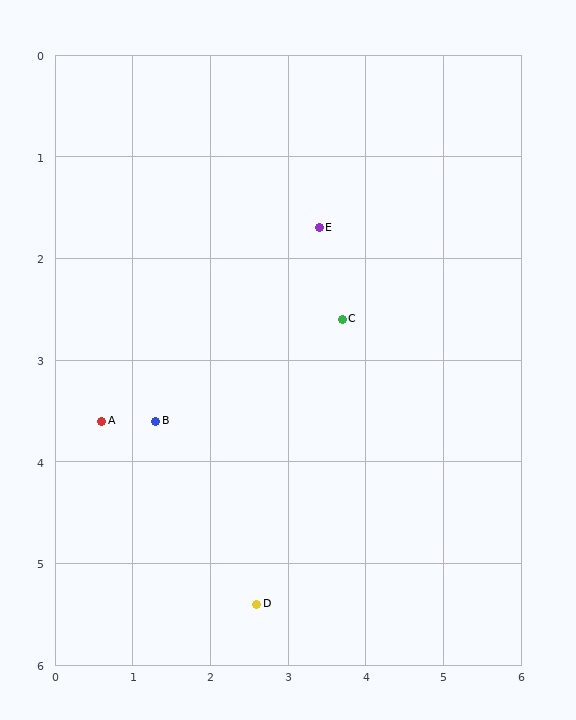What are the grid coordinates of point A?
Point A is at approximately (0.6, 3.6).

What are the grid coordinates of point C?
Point C is at approximately (3.7, 2.6).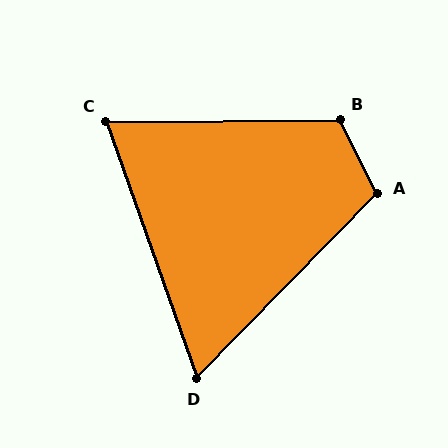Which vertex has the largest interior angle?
B, at approximately 116 degrees.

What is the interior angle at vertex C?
Approximately 71 degrees (acute).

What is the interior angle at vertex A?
Approximately 109 degrees (obtuse).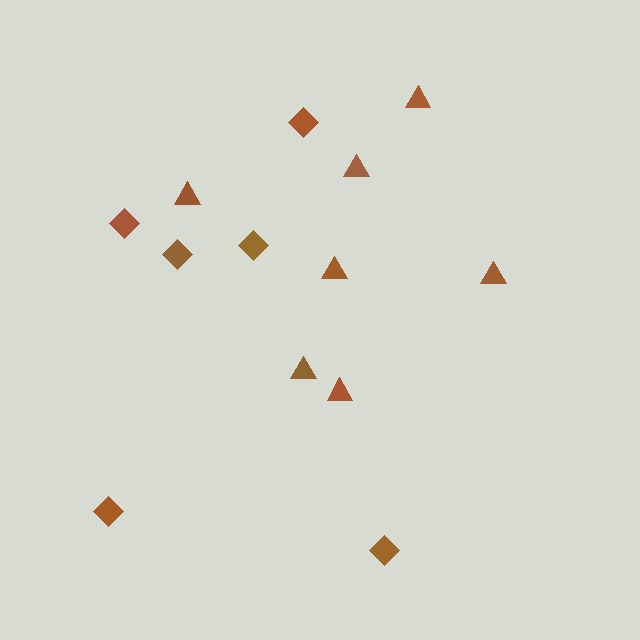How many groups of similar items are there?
There are 2 groups: one group of triangles (7) and one group of diamonds (6).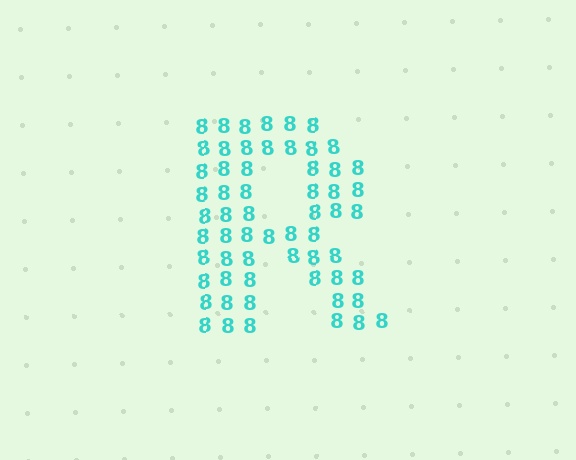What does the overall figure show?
The overall figure shows the letter R.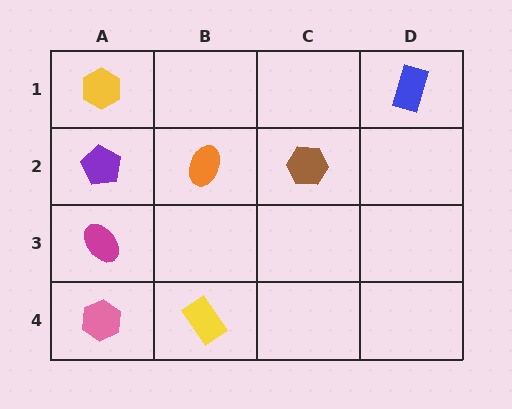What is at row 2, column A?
A purple pentagon.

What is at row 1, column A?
A yellow hexagon.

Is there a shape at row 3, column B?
No, that cell is empty.